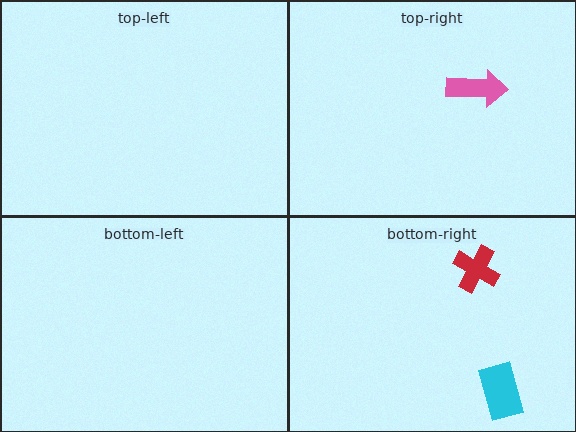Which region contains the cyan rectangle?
The bottom-right region.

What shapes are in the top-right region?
The pink arrow.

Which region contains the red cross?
The bottom-right region.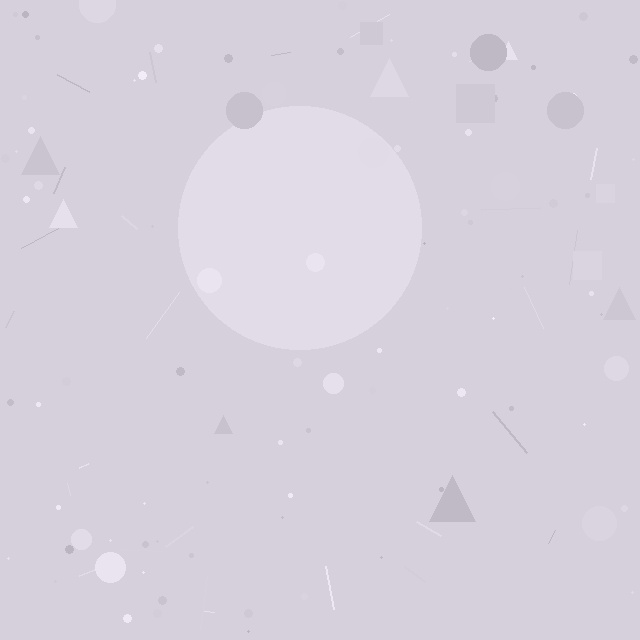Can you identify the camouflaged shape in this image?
The camouflaged shape is a circle.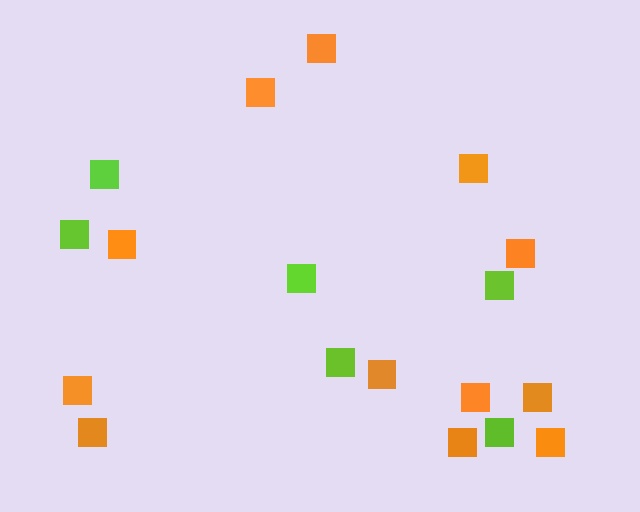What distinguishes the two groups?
There are 2 groups: one group of orange squares (12) and one group of lime squares (6).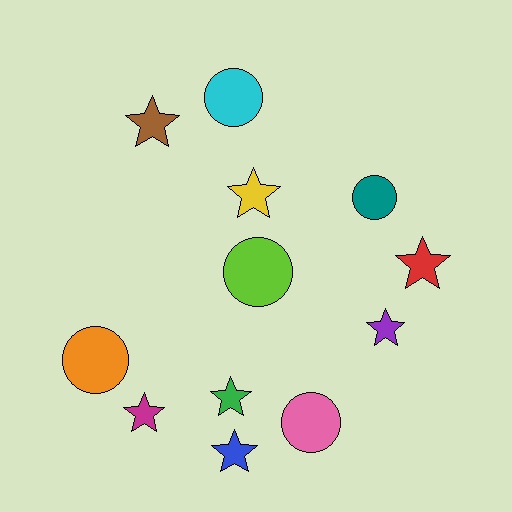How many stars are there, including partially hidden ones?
There are 7 stars.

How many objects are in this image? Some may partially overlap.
There are 12 objects.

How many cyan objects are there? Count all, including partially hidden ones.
There is 1 cyan object.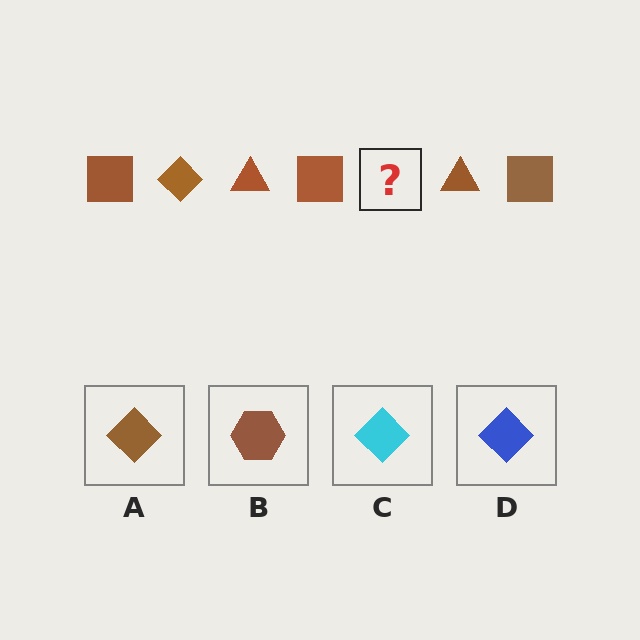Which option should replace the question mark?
Option A.